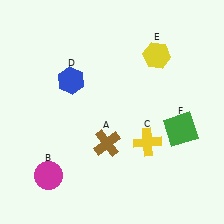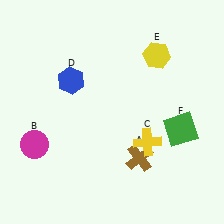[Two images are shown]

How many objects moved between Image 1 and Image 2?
2 objects moved between the two images.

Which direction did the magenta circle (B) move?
The magenta circle (B) moved up.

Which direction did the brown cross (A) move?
The brown cross (A) moved right.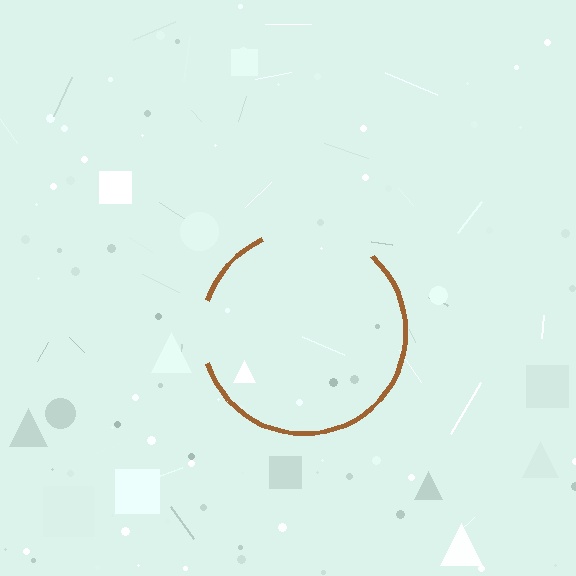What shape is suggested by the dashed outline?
The dashed outline suggests a circle.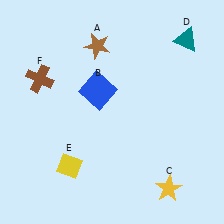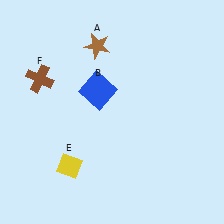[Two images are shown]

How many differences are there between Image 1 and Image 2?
There are 2 differences between the two images.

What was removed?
The yellow star (C), the teal triangle (D) were removed in Image 2.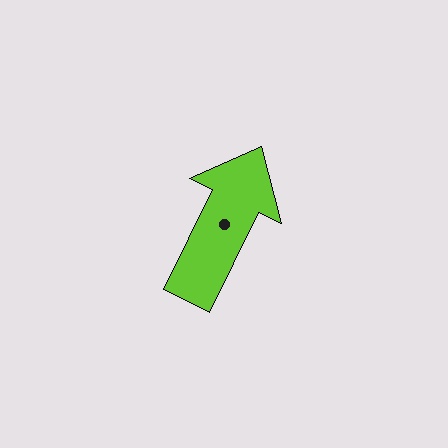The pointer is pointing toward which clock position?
Roughly 1 o'clock.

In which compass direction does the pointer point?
Northeast.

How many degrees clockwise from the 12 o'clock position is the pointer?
Approximately 26 degrees.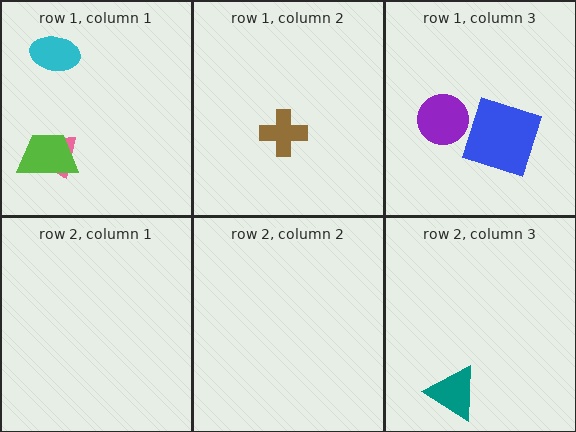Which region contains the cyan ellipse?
The row 1, column 1 region.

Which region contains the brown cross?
The row 1, column 2 region.